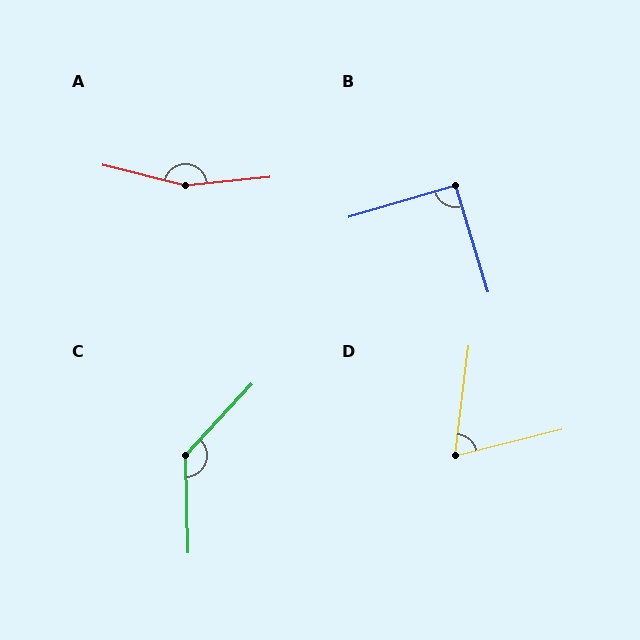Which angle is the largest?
A, at approximately 160 degrees.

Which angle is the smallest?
D, at approximately 69 degrees.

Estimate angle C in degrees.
Approximately 135 degrees.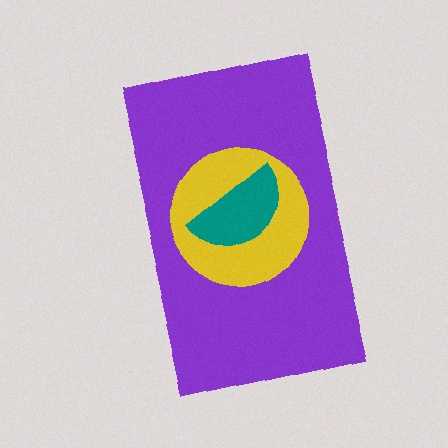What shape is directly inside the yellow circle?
The teal semicircle.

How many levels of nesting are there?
3.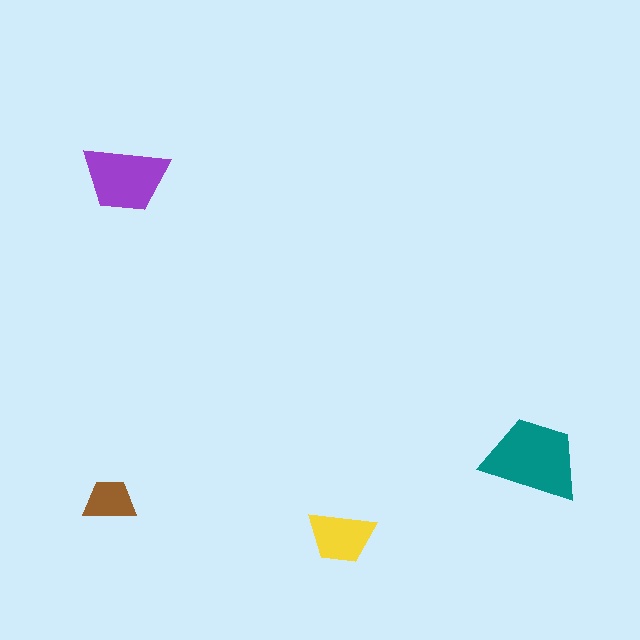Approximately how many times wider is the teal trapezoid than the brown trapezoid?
About 2 times wider.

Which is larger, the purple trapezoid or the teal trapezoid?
The teal one.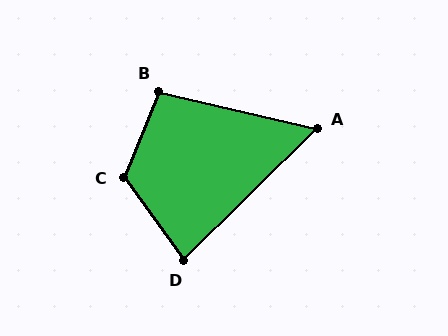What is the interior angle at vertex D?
Approximately 81 degrees (acute).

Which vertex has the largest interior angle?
C, at approximately 122 degrees.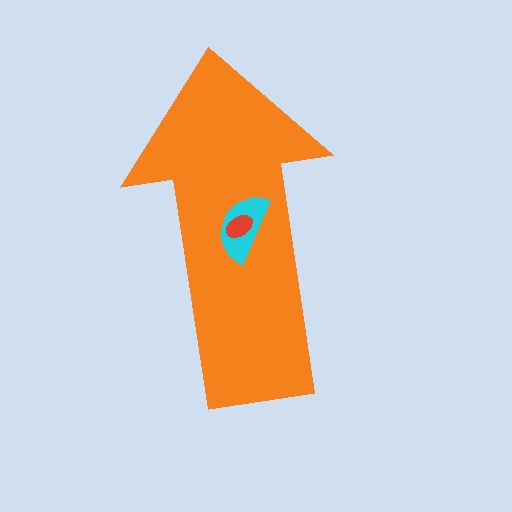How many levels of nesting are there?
3.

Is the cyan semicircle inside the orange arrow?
Yes.